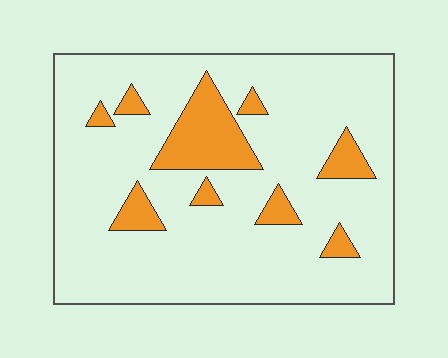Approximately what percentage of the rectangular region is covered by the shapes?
Approximately 15%.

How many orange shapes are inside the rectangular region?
9.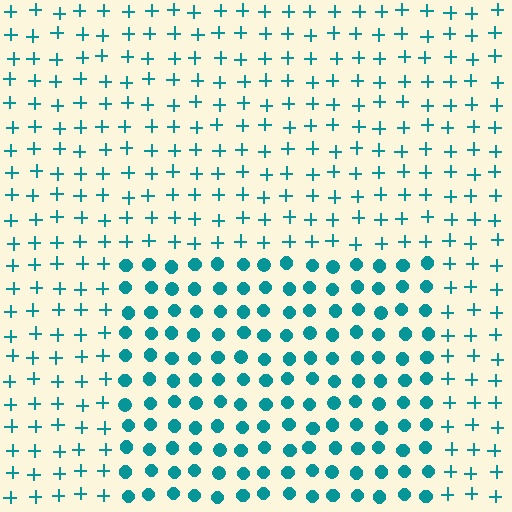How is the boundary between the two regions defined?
The boundary is defined by a change in element shape: circles inside vs. plus signs outside. All elements share the same color and spacing.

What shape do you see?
I see a rectangle.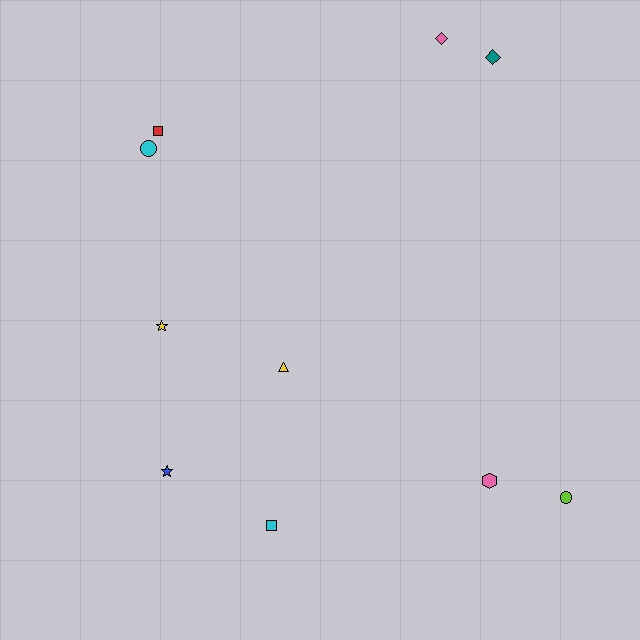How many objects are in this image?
There are 10 objects.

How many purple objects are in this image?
There are no purple objects.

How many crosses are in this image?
There are no crosses.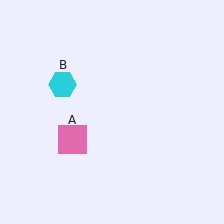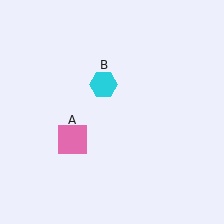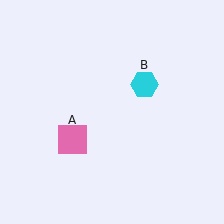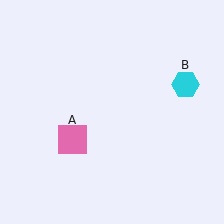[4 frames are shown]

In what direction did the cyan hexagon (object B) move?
The cyan hexagon (object B) moved right.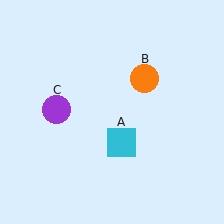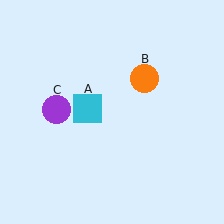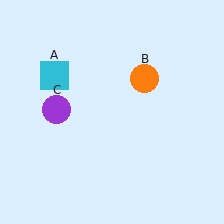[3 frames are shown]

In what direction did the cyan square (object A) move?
The cyan square (object A) moved up and to the left.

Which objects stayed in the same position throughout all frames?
Orange circle (object B) and purple circle (object C) remained stationary.